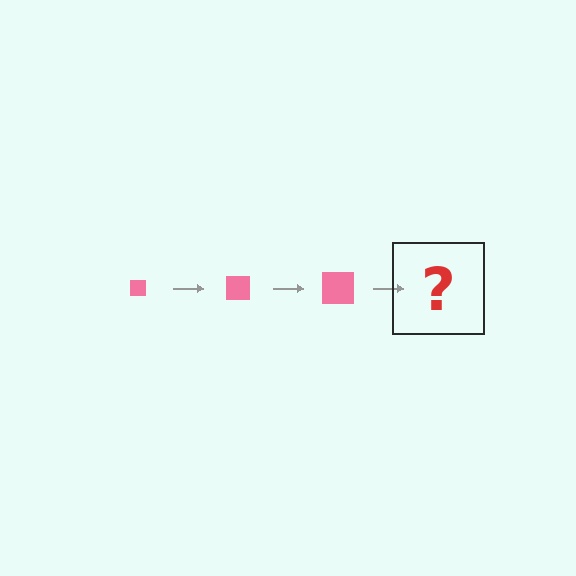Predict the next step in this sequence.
The next step is a pink square, larger than the previous one.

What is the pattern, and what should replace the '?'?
The pattern is that the square gets progressively larger each step. The '?' should be a pink square, larger than the previous one.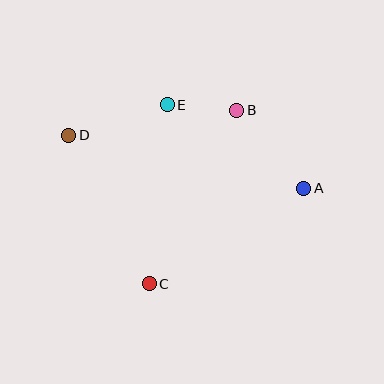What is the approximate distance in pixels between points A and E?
The distance between A and E is approximately 160 pixels.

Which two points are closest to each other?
Points B and E are closest to each other.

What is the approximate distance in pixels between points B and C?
The distance between B and C is approximately 194 pixels.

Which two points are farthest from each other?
Points A and D are farthest from each other.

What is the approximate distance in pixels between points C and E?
The distance between C and E is approximately 180 pixels.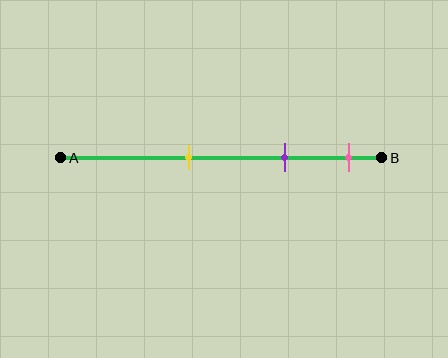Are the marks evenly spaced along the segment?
Yes, the marks are approximately evenly spaced.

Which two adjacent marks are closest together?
The purple and pink marks are the closest adjacent pair.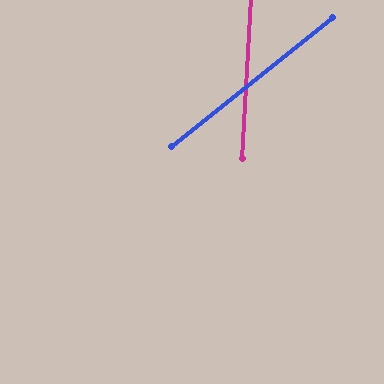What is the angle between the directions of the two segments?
Approximately 48 degrees.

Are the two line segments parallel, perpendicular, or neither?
Neither parallel nor perpendicular — they differ by about 48°.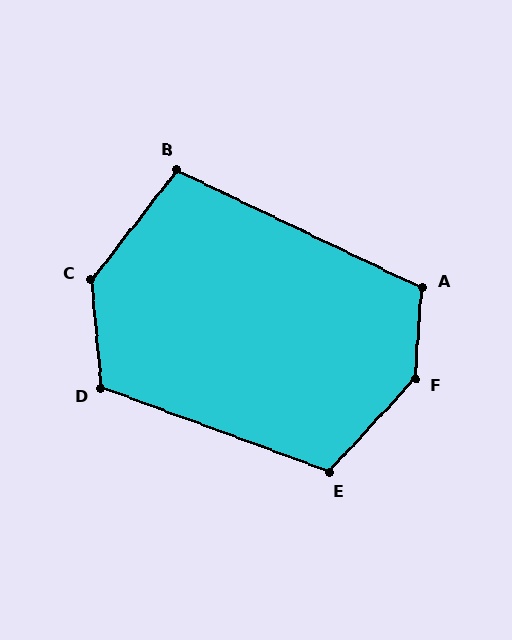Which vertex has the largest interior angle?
F, at approximately 142 degrees.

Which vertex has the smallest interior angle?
B, at approximately 103 degrees.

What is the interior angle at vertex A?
Approximately 111 degrees (obtuse).